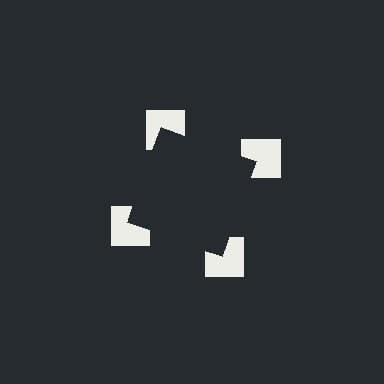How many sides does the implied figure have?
4 sides.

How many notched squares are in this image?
There are 4 — one at each vertex of the illusory square.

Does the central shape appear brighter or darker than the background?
It typically appears slightly darker than the background, even though no actual brightness change is drawn.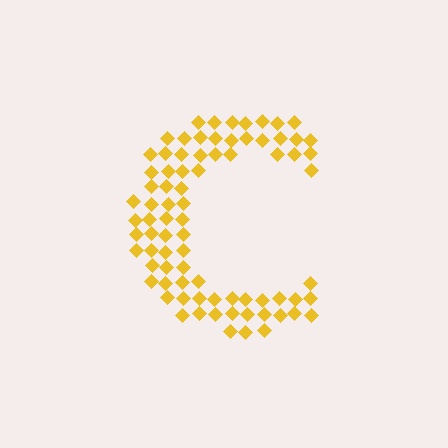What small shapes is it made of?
It is made of small diamonds.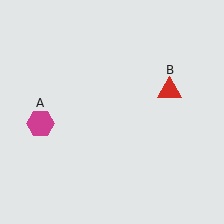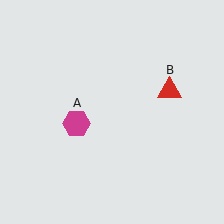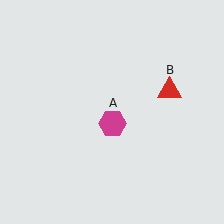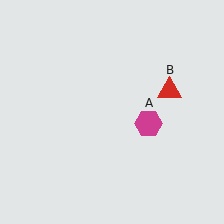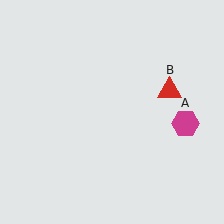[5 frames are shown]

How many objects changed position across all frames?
1 object changed position: magenta hexagon (object A).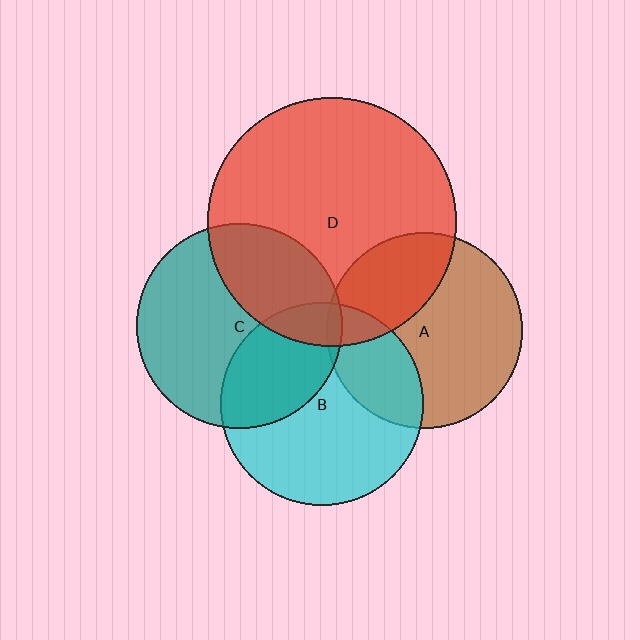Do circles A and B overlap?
Yes.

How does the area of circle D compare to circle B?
Approximately 1.5 times.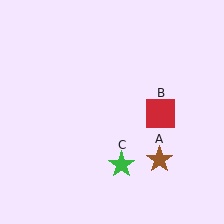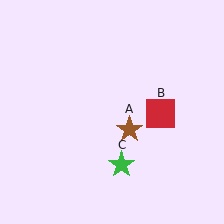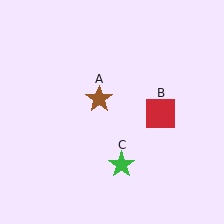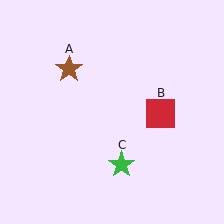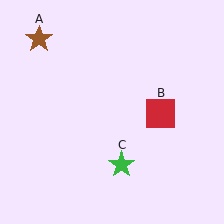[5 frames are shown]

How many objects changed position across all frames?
1 object changed position: brown star (object A).